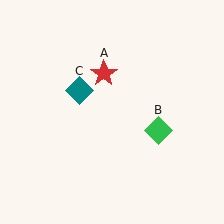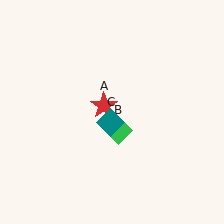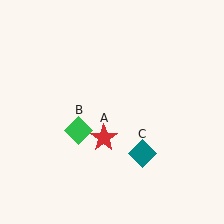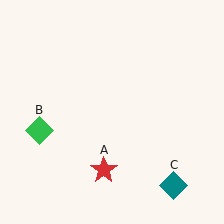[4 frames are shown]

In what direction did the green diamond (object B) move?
The green diamond (object B) moved left.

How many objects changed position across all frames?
3 objects changed position: red star (object A), green diamond (object B), teal diamond (object C).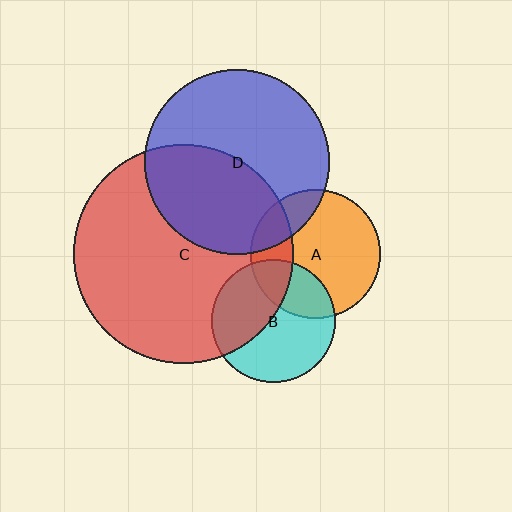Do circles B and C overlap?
Yes.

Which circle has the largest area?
Circle C (red).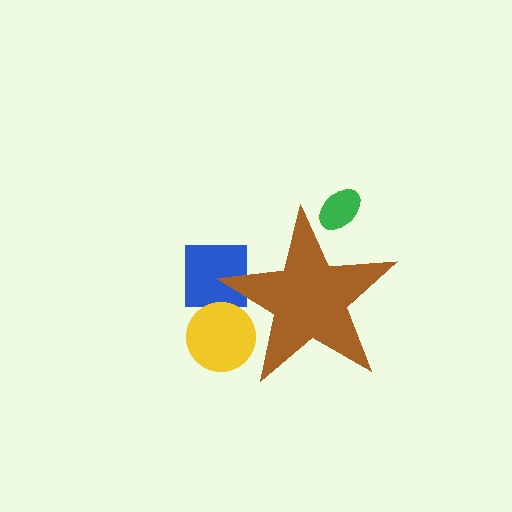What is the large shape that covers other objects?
A brown star.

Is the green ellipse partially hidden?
Yes, the green ellipse is partially hidden behind the brown star.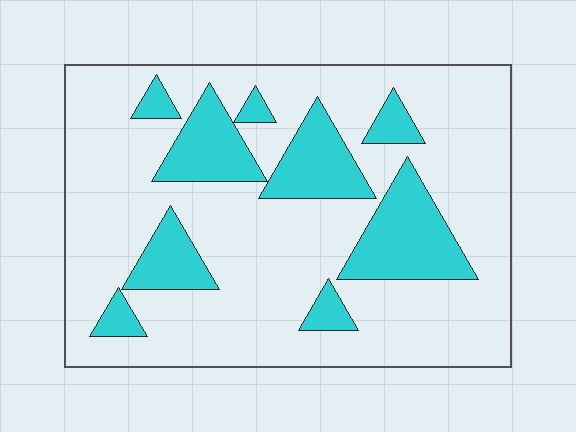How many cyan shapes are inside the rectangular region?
9.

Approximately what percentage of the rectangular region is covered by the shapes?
Approximately 25%.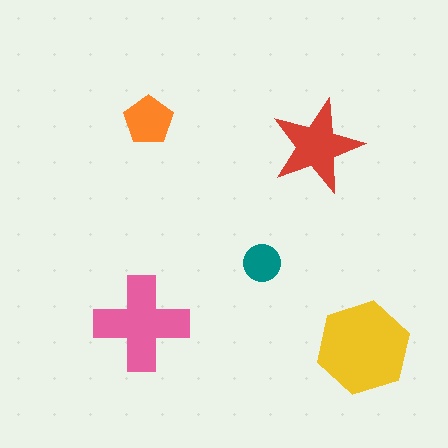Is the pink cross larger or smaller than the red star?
Larger.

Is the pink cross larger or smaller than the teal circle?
Larger.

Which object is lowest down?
The yellow hexagon is bottommost.